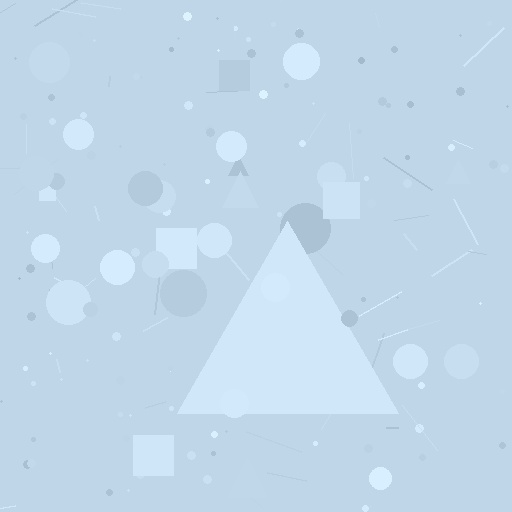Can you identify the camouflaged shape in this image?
The camouflaged shape is a triangle.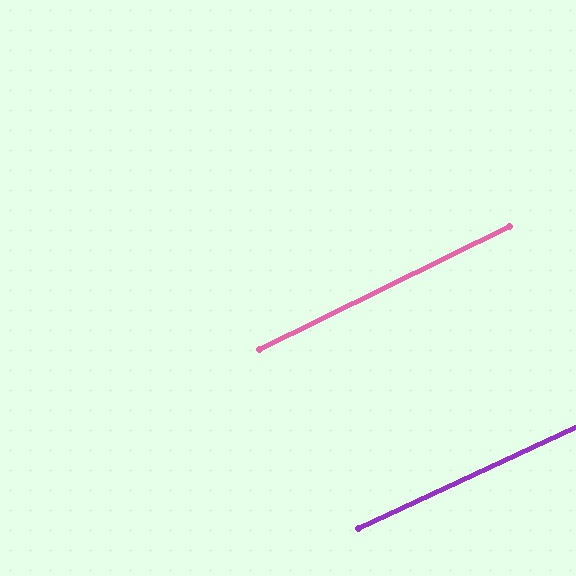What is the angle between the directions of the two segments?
Approximately 1 degree.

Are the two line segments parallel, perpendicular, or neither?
Parallel — their directions differ by only 1.3°.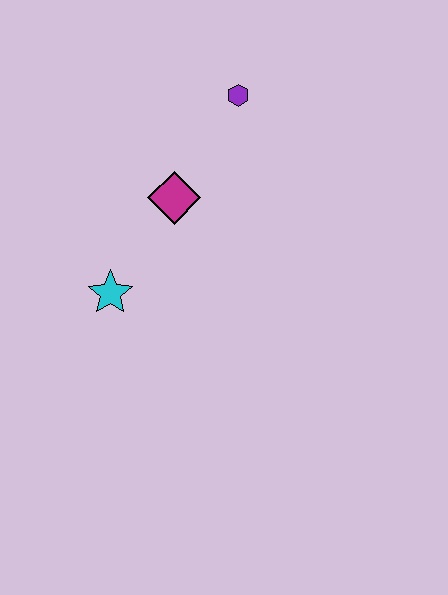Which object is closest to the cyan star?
The magenta diamond is closest to the cyan star.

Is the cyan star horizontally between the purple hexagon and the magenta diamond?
No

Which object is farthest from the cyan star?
The purple hexagon is farthest from the cyan star.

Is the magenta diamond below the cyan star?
No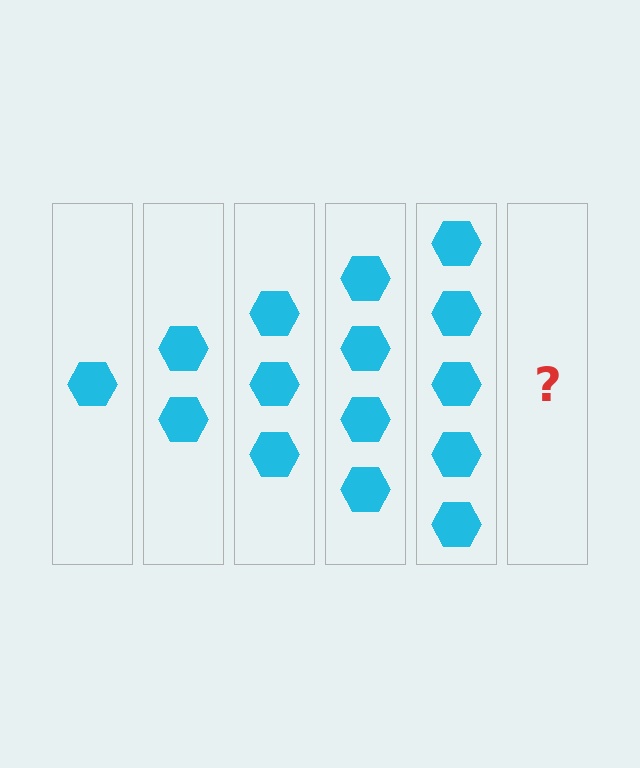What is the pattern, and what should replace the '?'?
The pattern is that each step adds one more hexagon. The '?' should be 6 hexagons.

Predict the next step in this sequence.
The next step is 6 hexagons.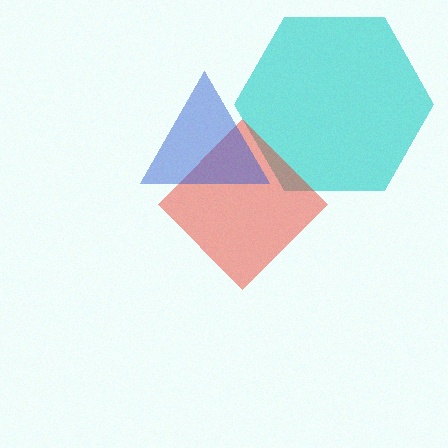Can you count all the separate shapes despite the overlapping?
Yes, there are 3 separate shapes.